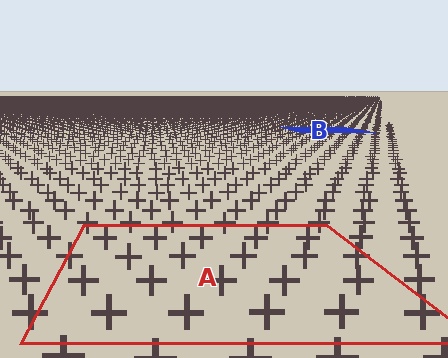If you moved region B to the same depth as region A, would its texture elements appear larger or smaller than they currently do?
They would appear larger. At a closer depth, the same texture elements are projected at a bigger on-screen size.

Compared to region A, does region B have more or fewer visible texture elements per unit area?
Region B has more texture elements per unit area — they are packed more densely because it is farther away.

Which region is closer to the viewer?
Region A is closer. The texture elements there are larger and more spread out.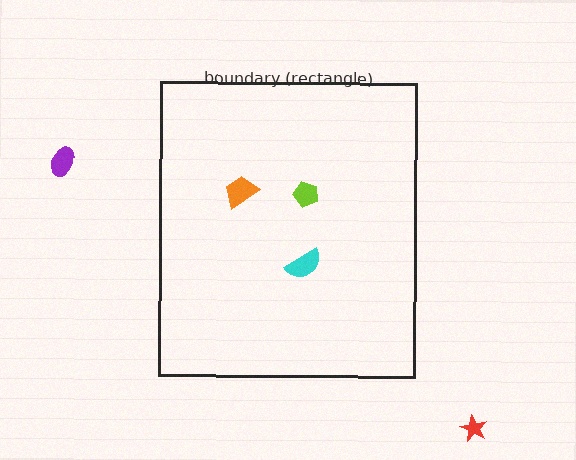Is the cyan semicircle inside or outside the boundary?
Inside.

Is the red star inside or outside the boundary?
Outside.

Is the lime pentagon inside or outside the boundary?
Inside.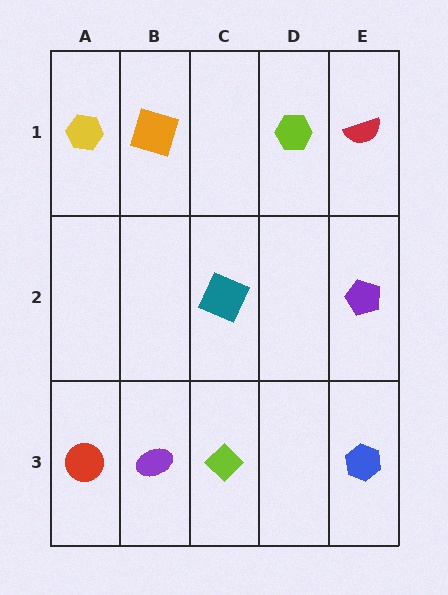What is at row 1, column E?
A red semicircle.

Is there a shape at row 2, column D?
No, that cell is empty.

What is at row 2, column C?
A teal square.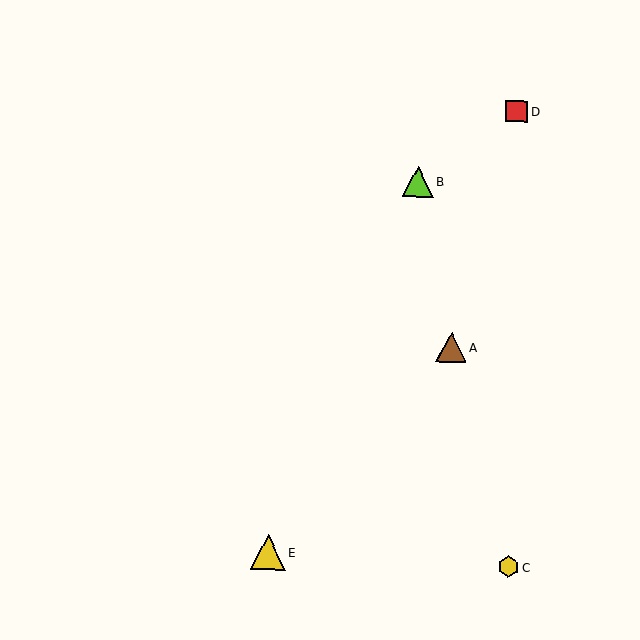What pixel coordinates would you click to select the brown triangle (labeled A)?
Click at (451, 347) to select the brown triangle A.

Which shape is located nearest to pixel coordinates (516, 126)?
The red square (labeled D) at (517, 111) is nearest to that location.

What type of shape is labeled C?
Shape C is a yellow hexagon.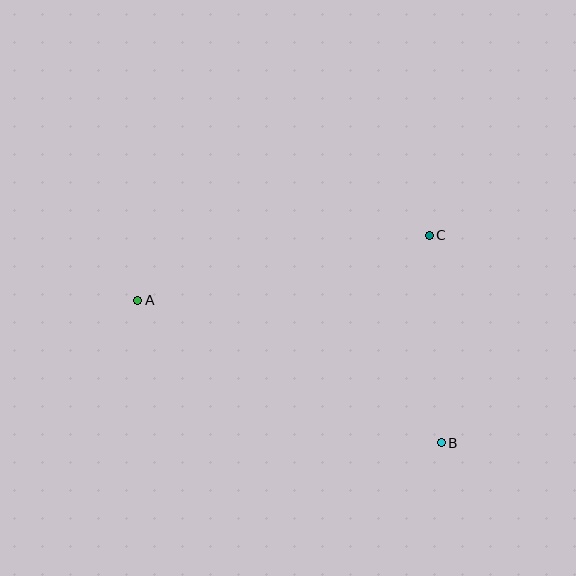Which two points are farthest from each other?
Points A and B are farthest from each other.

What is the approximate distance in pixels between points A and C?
The distance between A and C is approximately 299 pixels.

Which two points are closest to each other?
Points B and C are closest to each other.